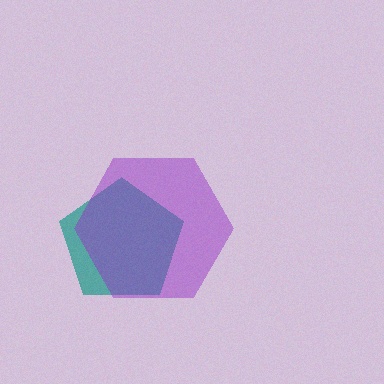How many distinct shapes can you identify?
There are 2 distinct shapes: a teal pentagon, a purple hexagon.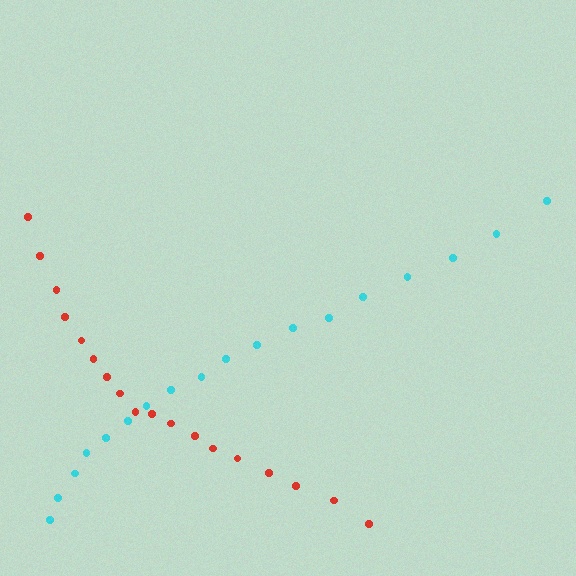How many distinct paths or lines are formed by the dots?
There are 2 distinct paths.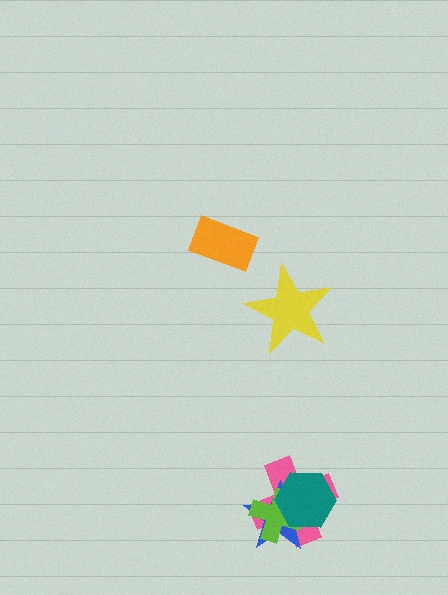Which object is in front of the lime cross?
The teal hexagon is in front of the lime cross.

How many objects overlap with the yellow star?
0 objects overlap with the yellow star.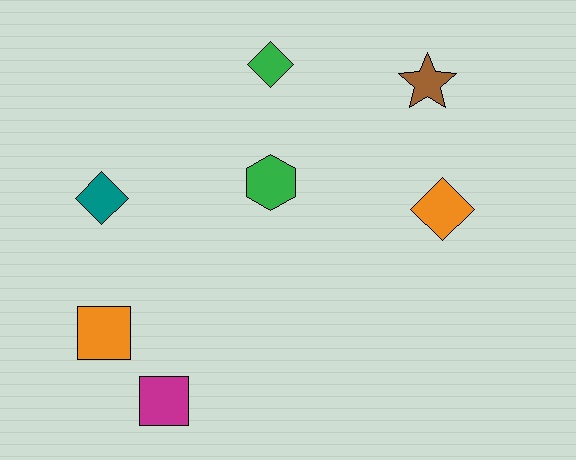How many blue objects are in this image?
There are no blue objects.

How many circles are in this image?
There are no circles.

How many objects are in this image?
There are 7 objects.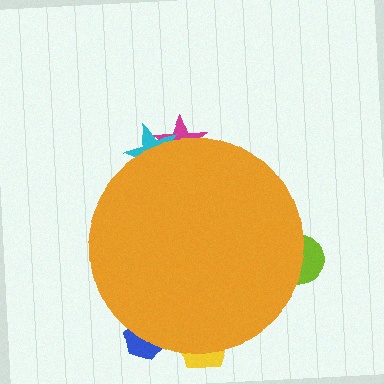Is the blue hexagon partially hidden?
Yes, the blue hexagon is partially hidden behind the orange circle.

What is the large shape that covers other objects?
An orange circle.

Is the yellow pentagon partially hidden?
Yes, the yellow pentagon is partially hidden behind the orange circle.